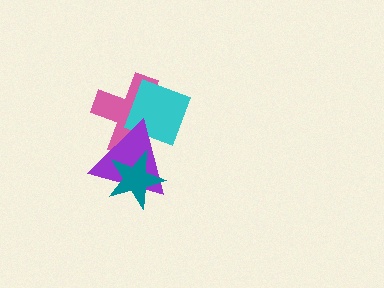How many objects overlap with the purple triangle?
3 objects overlap with the purple triangle.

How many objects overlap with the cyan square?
2 objects overlap with the cyan square.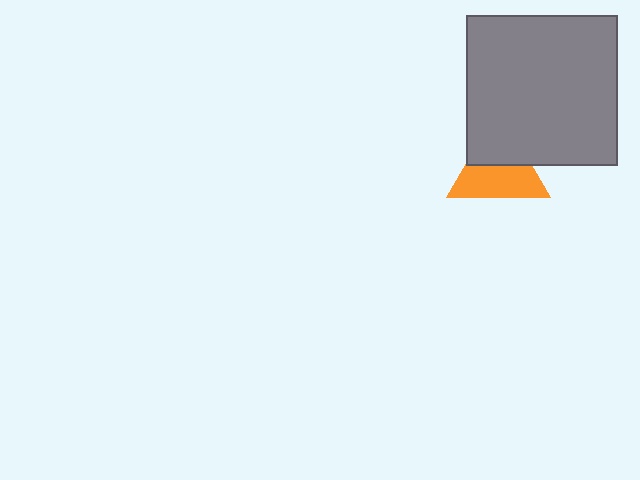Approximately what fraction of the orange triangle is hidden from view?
Roughly 42% of the orange triangle is hidden behind the gray square.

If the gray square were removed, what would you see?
You would see the complete orange triangle.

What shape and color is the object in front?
The object in front is a gray square.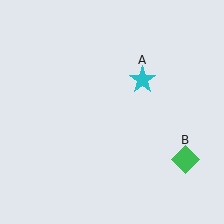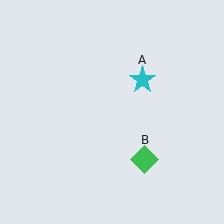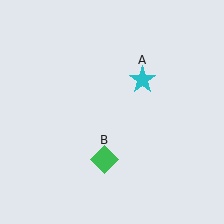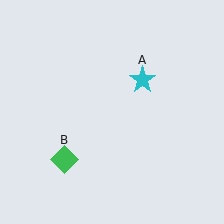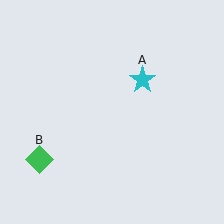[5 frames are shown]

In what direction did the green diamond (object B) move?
The green diamond (object B) moved left.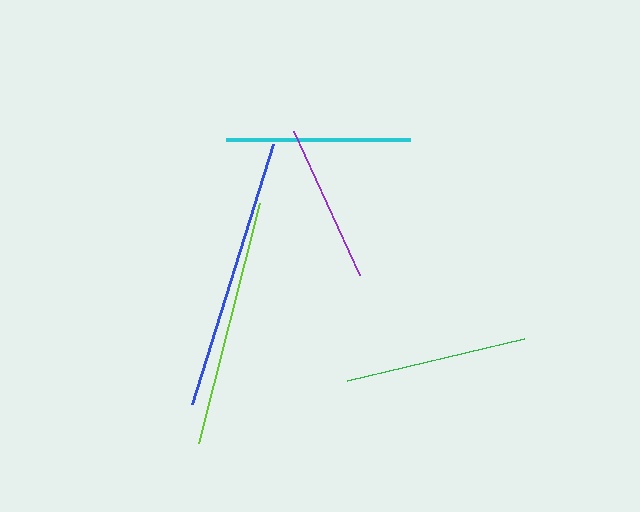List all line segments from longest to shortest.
From longest to shortest: blue, lime, cyan, green, purple.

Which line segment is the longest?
The blue line is the longest at approximately 272 pixels.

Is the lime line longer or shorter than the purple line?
The lime line is longer than the purple line.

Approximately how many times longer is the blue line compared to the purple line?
The blue line is approximately 1.7 times the length of the purple line.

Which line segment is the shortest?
The purple line is the shortest at approximately 158 pixels.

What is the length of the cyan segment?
The cyan segment is approximately 184 pixels long.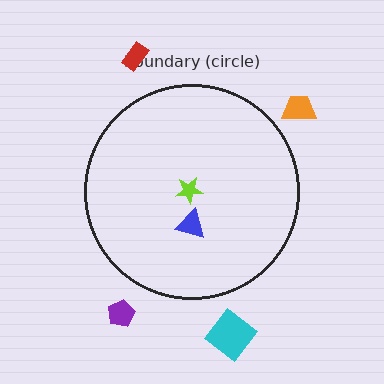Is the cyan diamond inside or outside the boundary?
Outside.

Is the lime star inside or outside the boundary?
Inside.